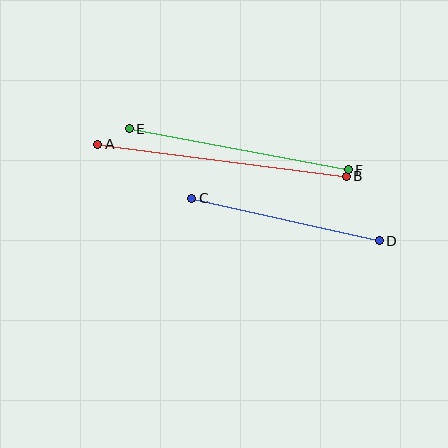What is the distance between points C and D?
The distance is approximately 192 pixels.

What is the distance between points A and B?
The distance is approximately 251 pixels.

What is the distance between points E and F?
The distance is approximately 223 pixels.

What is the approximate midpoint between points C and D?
The midpoint is at approximately (285, 219) pixels.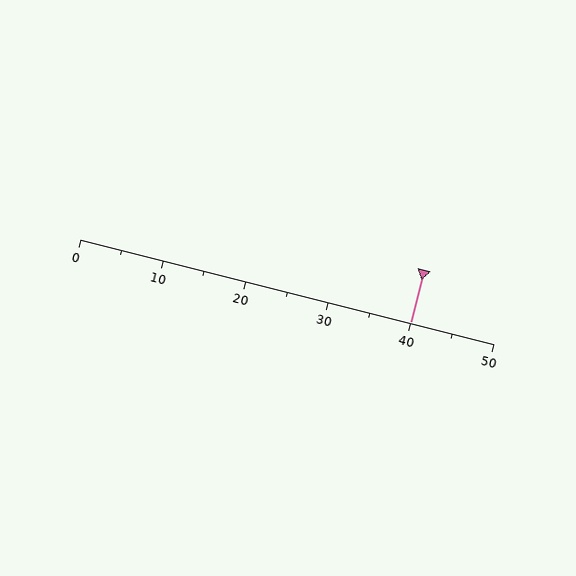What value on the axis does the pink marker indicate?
The marker indicates approximately 40.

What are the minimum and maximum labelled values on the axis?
The axis runs from 0 to 50.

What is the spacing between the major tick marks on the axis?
The major ticks are spaced 10 apart.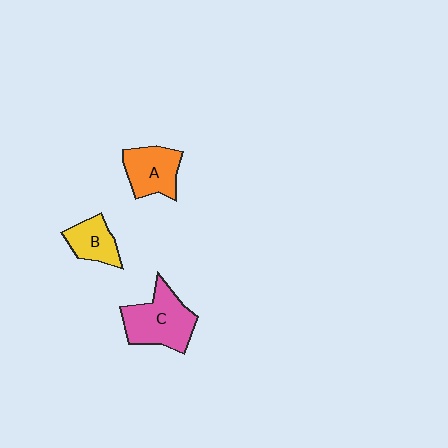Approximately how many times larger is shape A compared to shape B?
Approximately 1.3 times.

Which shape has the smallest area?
Shape B (yellow).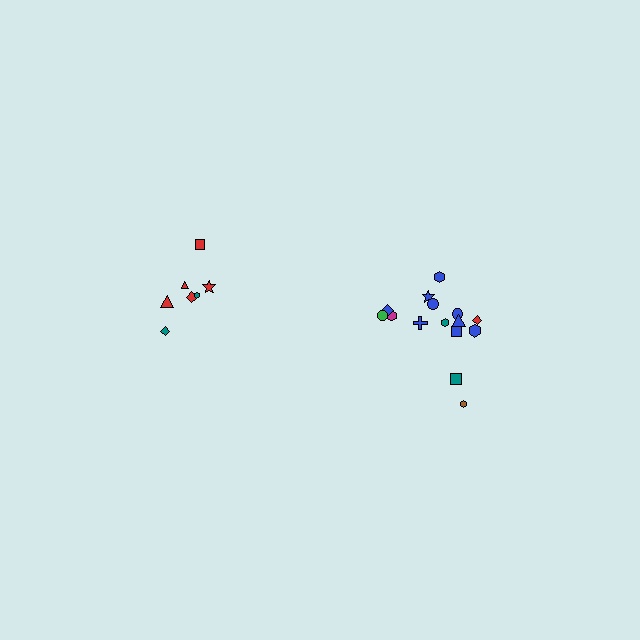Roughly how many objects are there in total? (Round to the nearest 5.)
Roughly 20 objects in total.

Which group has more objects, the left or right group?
The right group.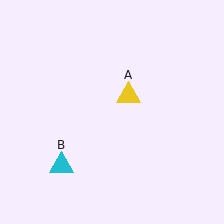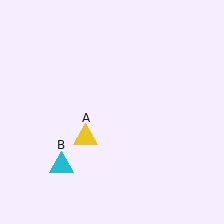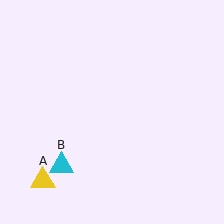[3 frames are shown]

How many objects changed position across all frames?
1 object changed position: yellow triangle (object A).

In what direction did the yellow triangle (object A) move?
The yellow triangle (object A) moved down and to the left.